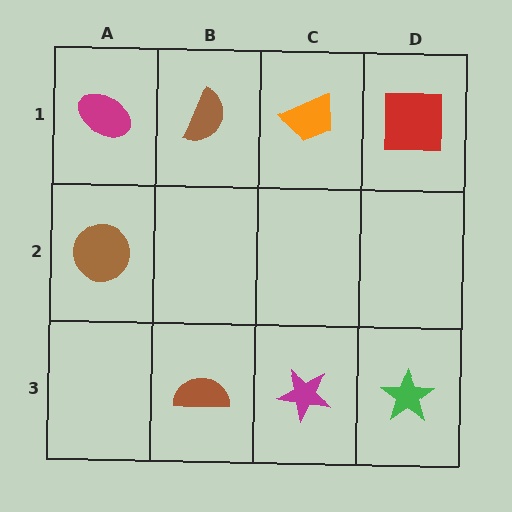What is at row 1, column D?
A red square.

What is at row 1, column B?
A brown semicircle.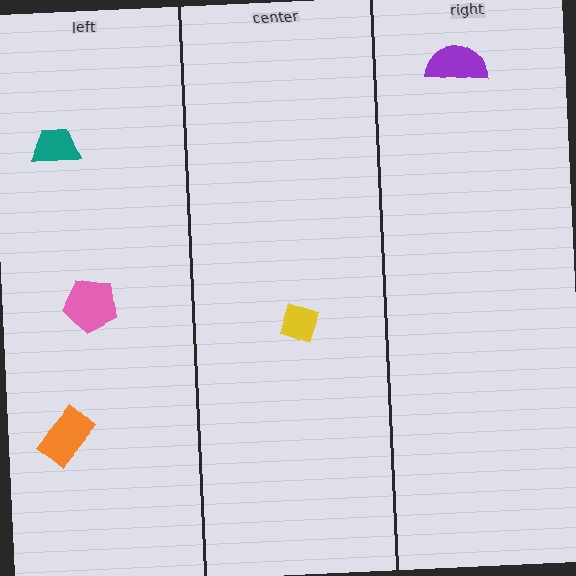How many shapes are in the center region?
1.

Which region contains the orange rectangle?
The left region.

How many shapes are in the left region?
3.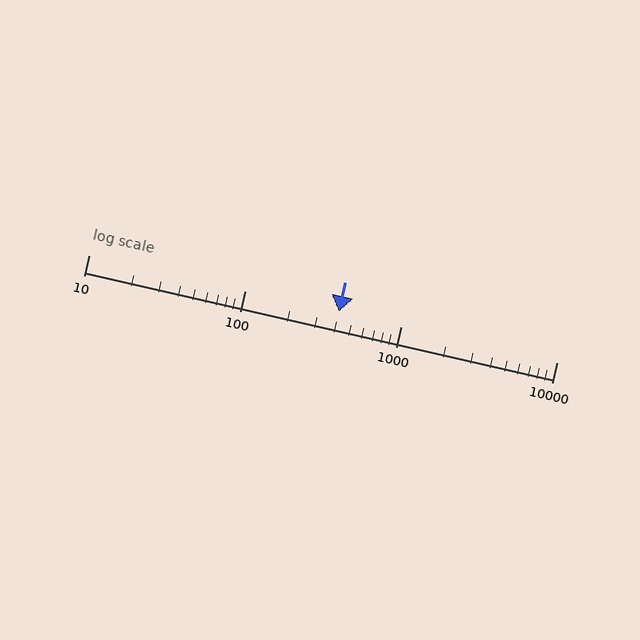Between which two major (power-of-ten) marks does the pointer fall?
The pointer is between 100 and 1000.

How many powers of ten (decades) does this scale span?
The scale spans 3 decades, from 10 to 10000.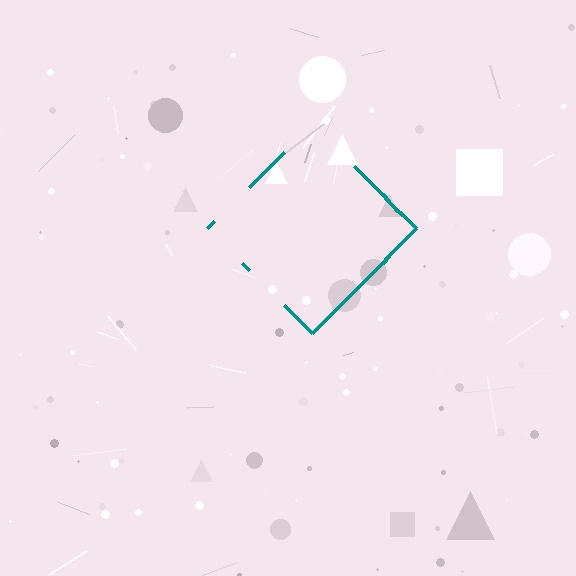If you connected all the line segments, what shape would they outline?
They would outline a diamond.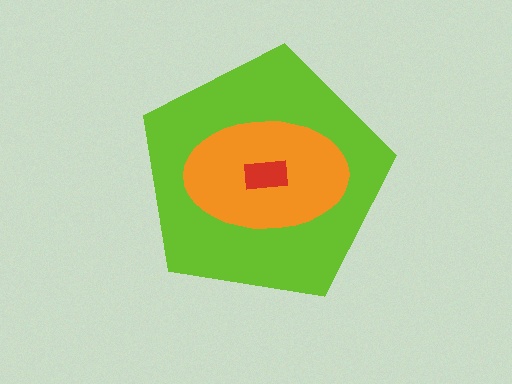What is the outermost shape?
The lime pentagon.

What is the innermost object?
The red rectangle.